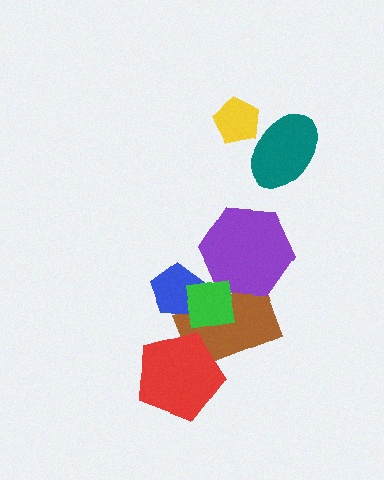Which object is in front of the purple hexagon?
The green square is in front of the purple hexagon.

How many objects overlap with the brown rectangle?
4 objects overlap with the brown rectangle.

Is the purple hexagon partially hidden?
Yes, it is partially covered by another shape.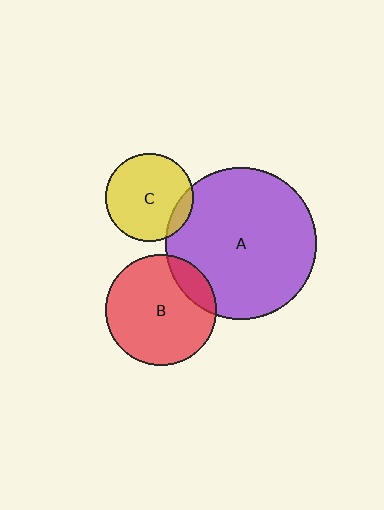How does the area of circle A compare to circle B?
Approximately 1.9 times.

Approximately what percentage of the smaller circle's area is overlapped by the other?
Approximately 10%.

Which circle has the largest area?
Circle A (purple).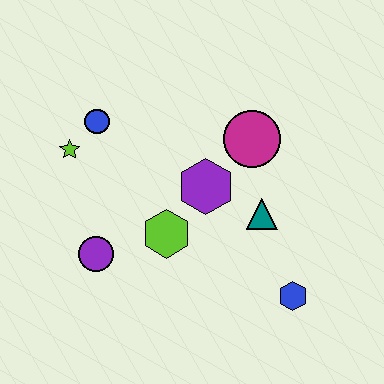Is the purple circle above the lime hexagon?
No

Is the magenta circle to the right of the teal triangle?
No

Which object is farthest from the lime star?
The blue hexagon is farthest from the lime star.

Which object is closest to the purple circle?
The lime hexagon is closest to the purple circle.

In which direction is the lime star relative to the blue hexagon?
The lime star is to the left of the blue hexagon.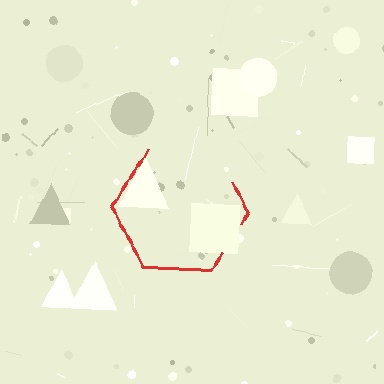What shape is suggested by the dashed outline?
The dashed outline suggests a hexagon.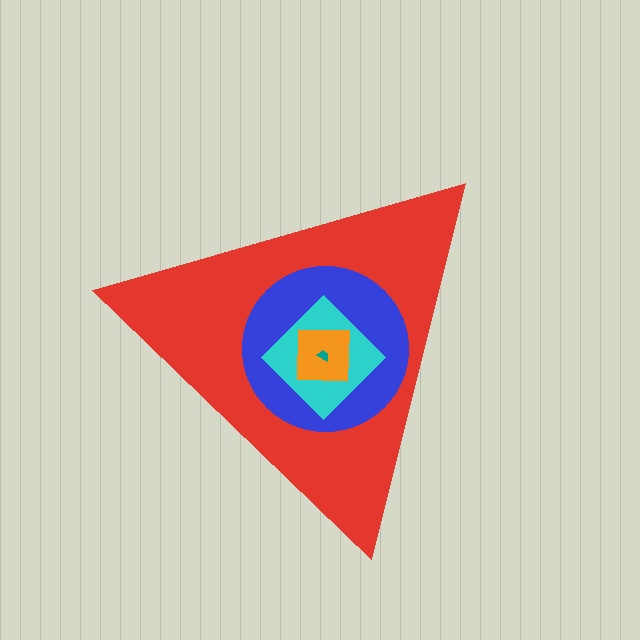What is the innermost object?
The teal trapezoid.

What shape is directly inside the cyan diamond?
The orange square.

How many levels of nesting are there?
5.